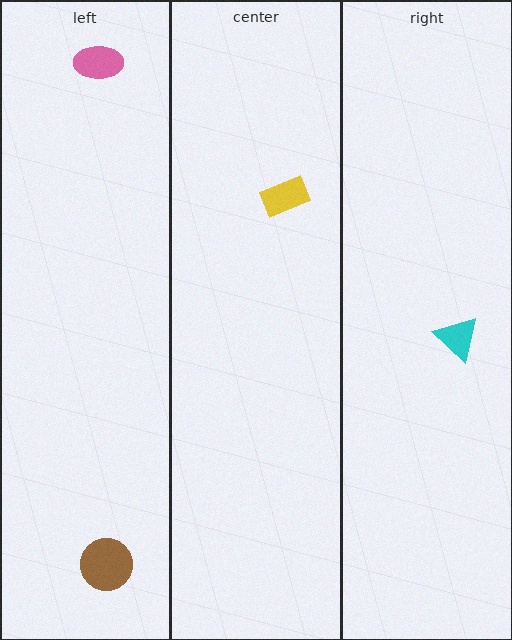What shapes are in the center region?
The yellow rectangle.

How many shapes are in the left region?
2.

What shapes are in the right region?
The cyan triangle.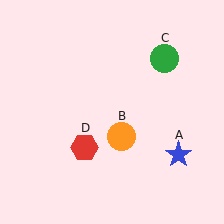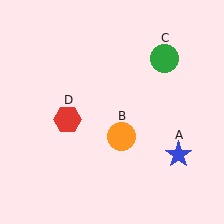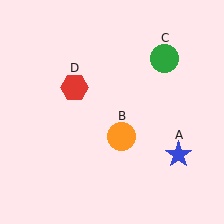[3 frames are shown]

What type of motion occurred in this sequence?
The red hexagon (object D) rotated clockwise around the center of the scene.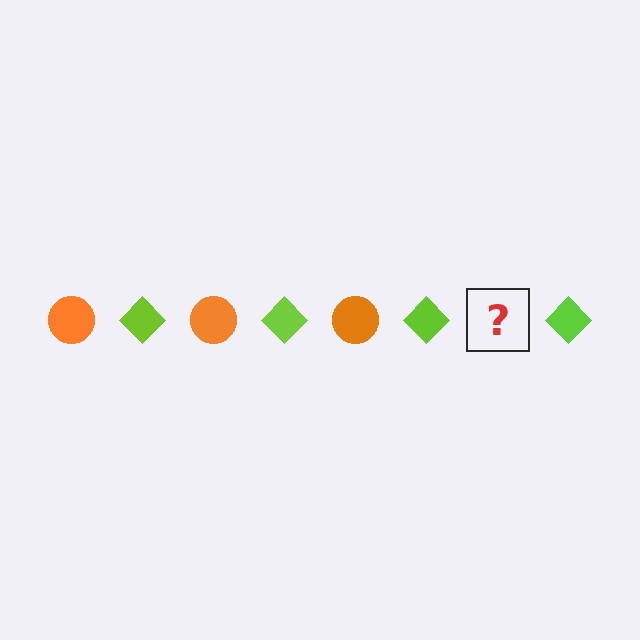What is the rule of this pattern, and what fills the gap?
The rule is that the pattern alternates between orange circle and lime diamond. The gap should be filled with an orange circle.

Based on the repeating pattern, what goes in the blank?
The blank should be an orange circle.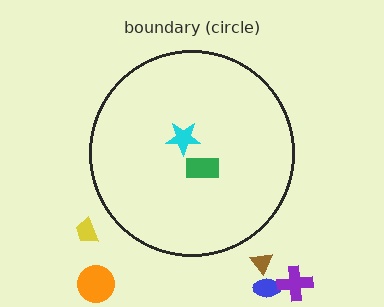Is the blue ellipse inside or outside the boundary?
Outside.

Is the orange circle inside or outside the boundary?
Outside.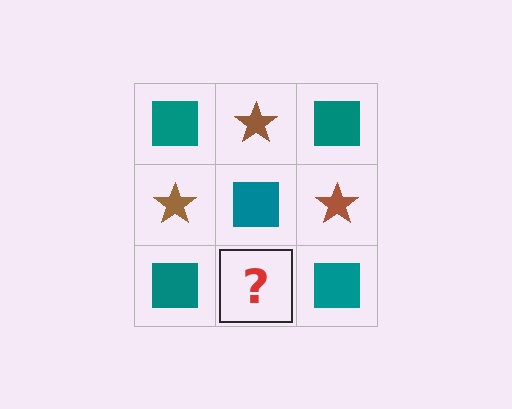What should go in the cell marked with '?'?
The missing cell should contain a brown star.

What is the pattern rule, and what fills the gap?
The rule is that it alternates teal square and brown star in a checkerboard pattern. The gap should be filled with a brown star.